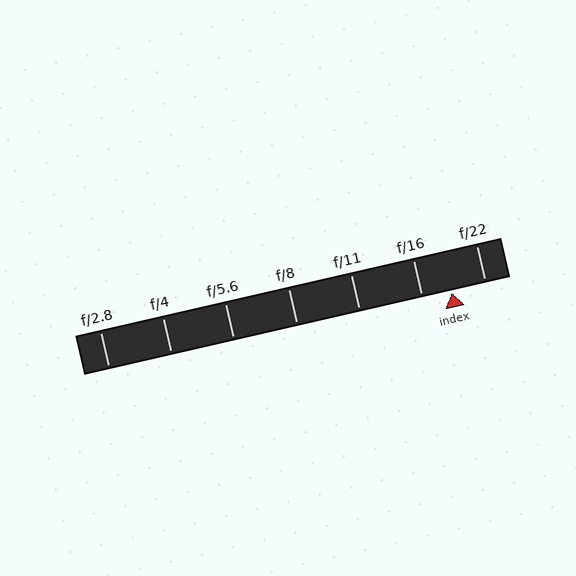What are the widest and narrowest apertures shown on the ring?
The widest aperture shown is f/2.8 and the narrowest is f/22.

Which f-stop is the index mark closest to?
The index mark is closest to f/16.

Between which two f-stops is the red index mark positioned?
The index mark is between f/16 and f/22.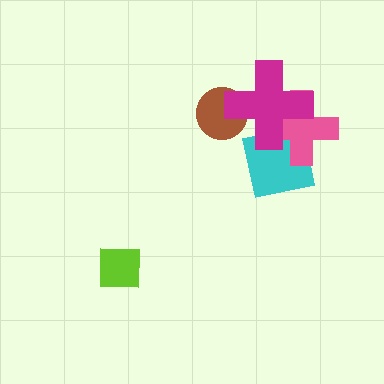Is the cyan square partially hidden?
Yes, it is partially covered by another shape.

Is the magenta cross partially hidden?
No, no other shape covers it.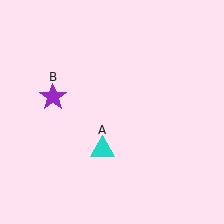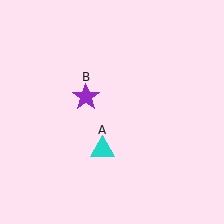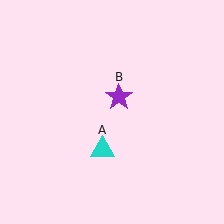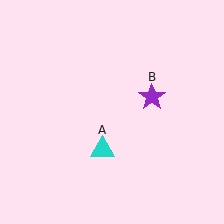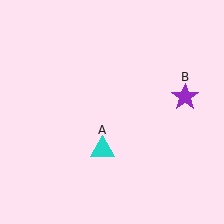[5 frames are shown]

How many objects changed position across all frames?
1 object changed position: purple star (object B).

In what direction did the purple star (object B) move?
The purple star (object B) moved right.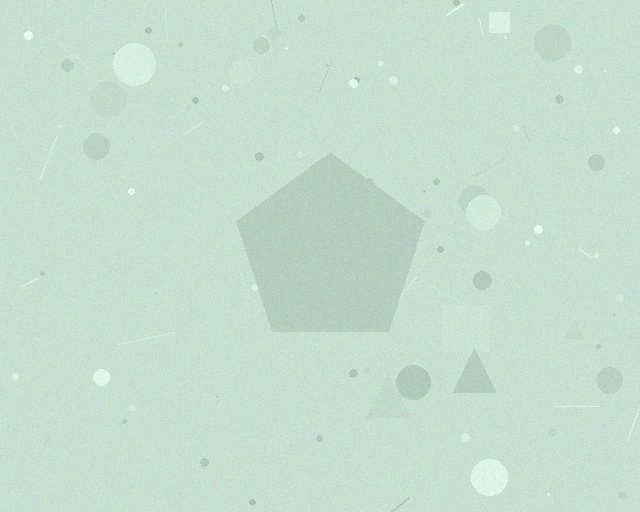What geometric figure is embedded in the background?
A pentagon is embedded in the background.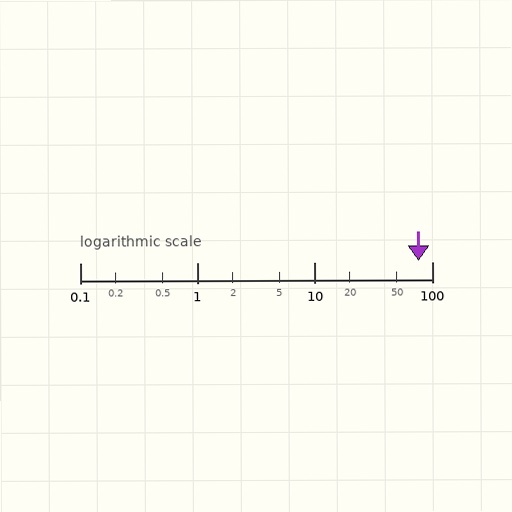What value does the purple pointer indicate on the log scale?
The pointer indicates approximately 77.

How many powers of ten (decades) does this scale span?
The scale spans 3 decades, from 0.1 to 100.